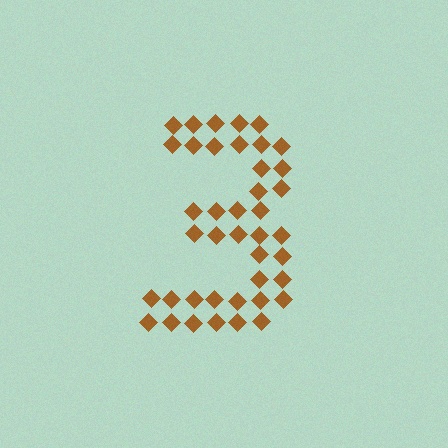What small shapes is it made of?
It is made of small diamonds.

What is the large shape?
The large shape is the digit 3.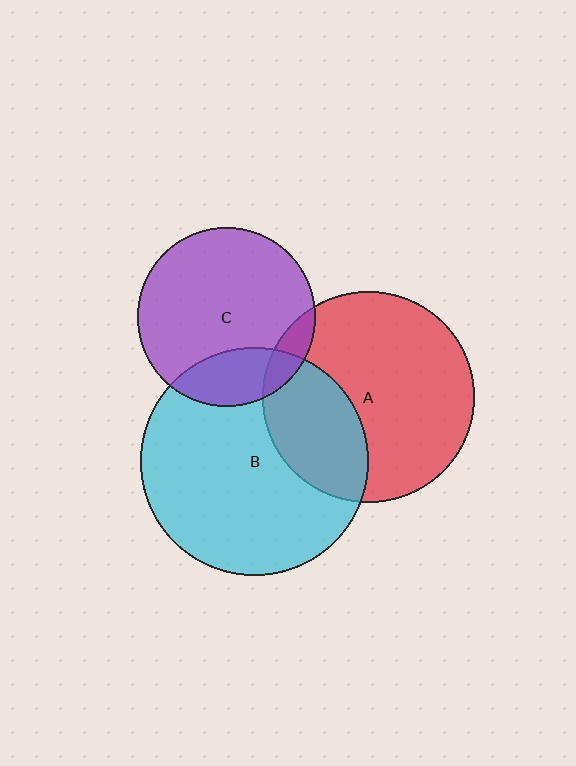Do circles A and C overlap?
Yes.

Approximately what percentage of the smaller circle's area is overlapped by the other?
Approximately 10%.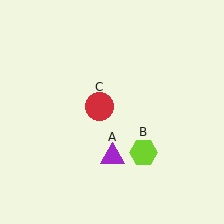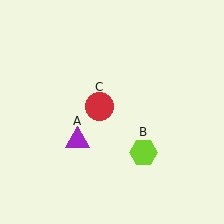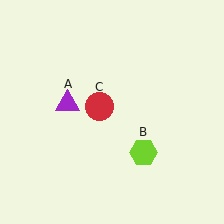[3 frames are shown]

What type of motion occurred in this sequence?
The purple triangle (object A) rotated clockwise around the center of the scene.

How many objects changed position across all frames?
1 object changed position: purple triangle (object A).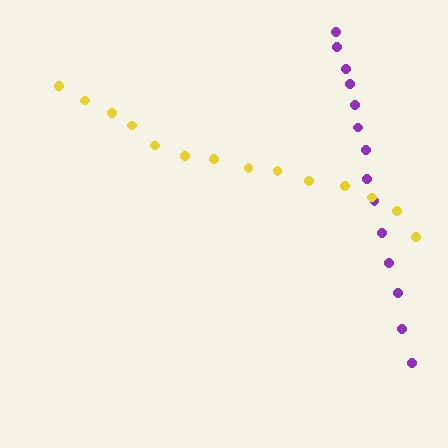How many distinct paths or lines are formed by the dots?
There are 2 distinct paths.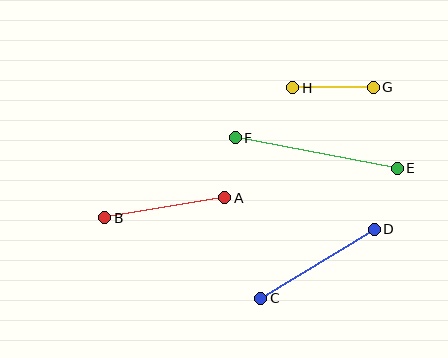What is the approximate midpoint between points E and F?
The midpoint is at approximately (316, 153) pixels.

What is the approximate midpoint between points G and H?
The midpoint is at approximately (333, 87) pixels.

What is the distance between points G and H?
The distance is approximately 81 pixels.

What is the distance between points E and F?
The distance is approximately 165 pixels.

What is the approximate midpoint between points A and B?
The midpoint is at approximately (165, 208) pixels.